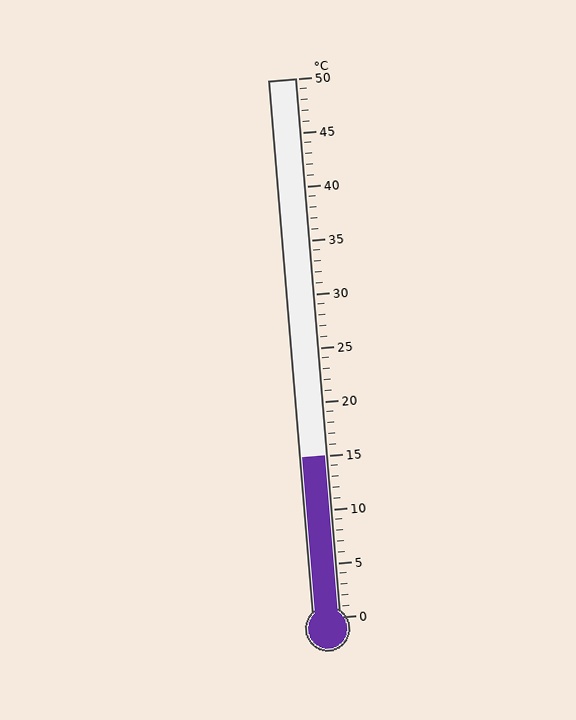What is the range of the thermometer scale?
The thermometer scale ranges from 0°C to 50°C.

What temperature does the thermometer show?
The thermometer shows approximately 15°C.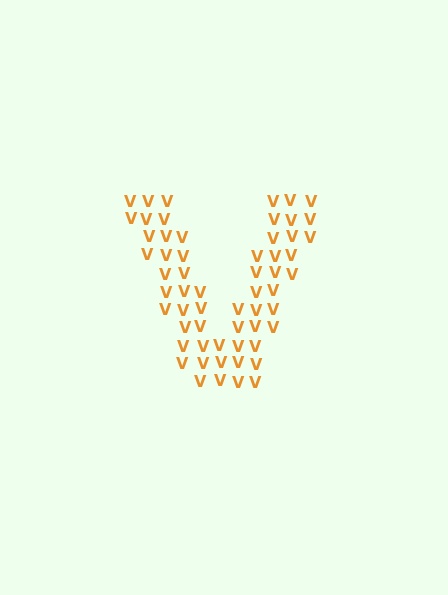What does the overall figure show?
The overall figure shows the letter V.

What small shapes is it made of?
It is made of small letter V's.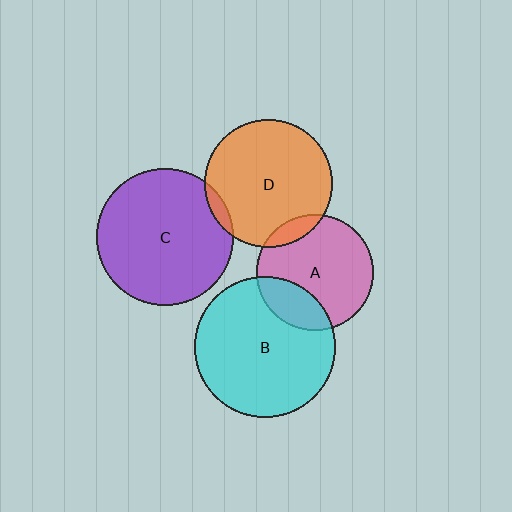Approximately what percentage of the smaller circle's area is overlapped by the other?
Approximately 5%.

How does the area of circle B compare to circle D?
Approximately 1.2 times.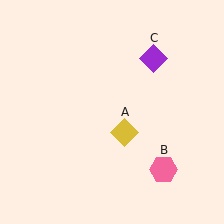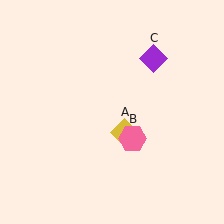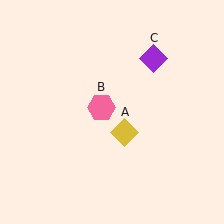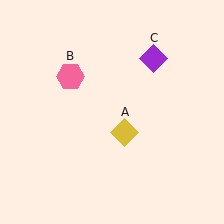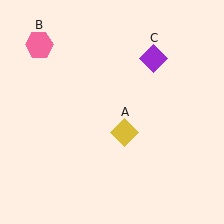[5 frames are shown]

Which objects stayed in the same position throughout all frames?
Yellow diamond (object A) and purple diamond (object C) remained stationary.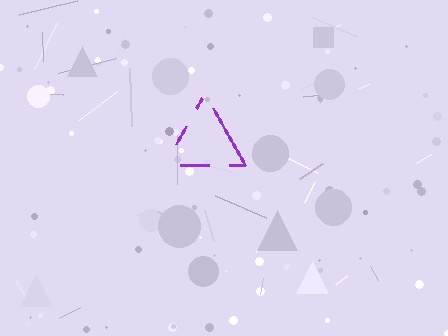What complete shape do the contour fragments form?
The contour fragments form a triangle.